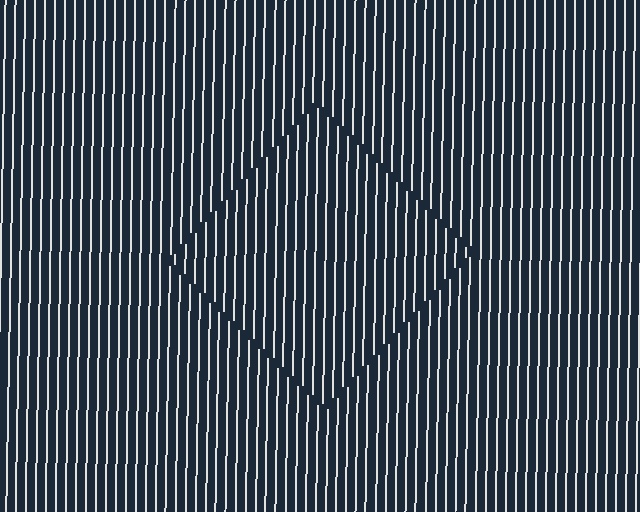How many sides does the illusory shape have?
4 sides — the line-ends trace a square.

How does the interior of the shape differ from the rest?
The interior of the shape contains the same grating, shifted by half a period — the contour is defined by the phase discontinuity where line-ends from the inner and outer gratings abut.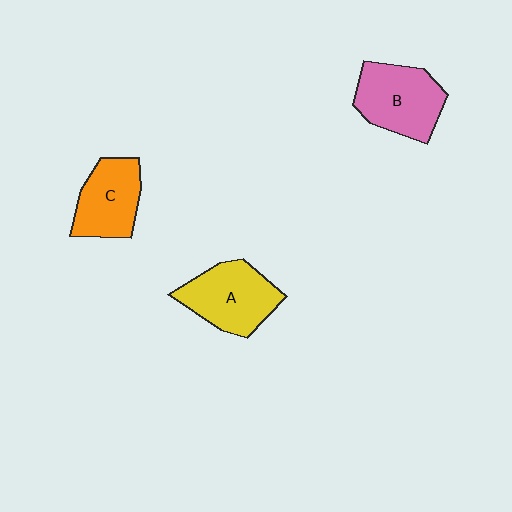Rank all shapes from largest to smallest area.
From largest to smallest: B (pink), A (yellow), C (orange).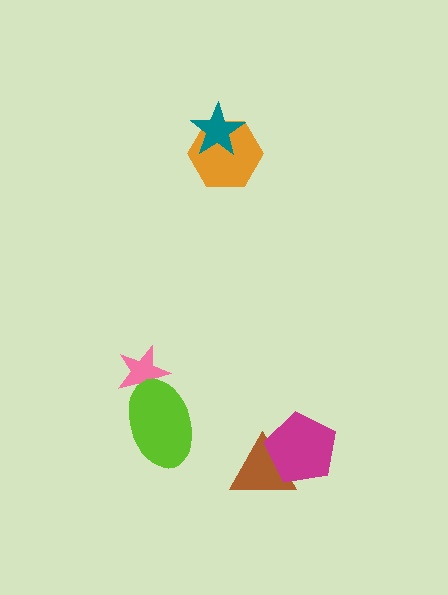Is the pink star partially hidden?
Yes, it is partially covered by another shape.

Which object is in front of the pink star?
The lime ellipse is in front of the pink star.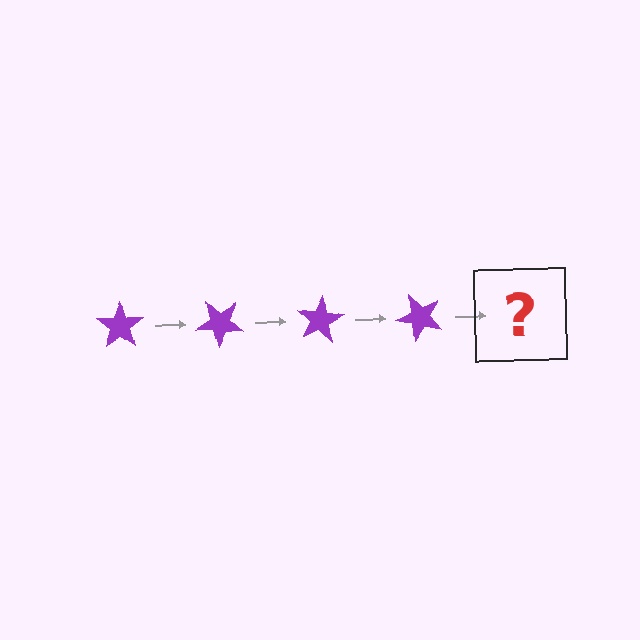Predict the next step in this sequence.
The next step is a purple star rotated 160 degrees.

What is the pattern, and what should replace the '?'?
The pattern is that the star rotates 40 degrees each step. The '?' should be a purple star rotated 160 degrees.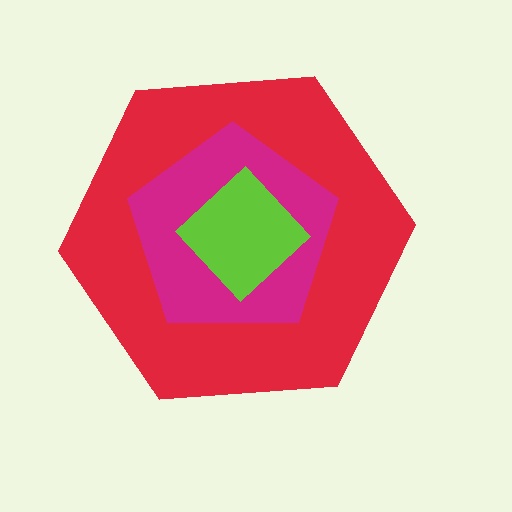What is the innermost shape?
The lime diamond.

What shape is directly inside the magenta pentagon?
The lime diamond.